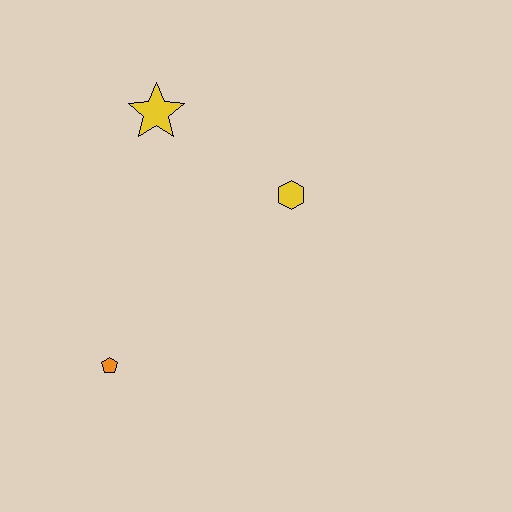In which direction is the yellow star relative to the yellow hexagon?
The yellow star is to the left of the yellow hexagon.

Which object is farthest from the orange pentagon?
The yellow star is farthest from the orange pentagon.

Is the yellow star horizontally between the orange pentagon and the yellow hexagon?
Yes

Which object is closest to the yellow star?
The yellow hexagon is closest to the yellow star.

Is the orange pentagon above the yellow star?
No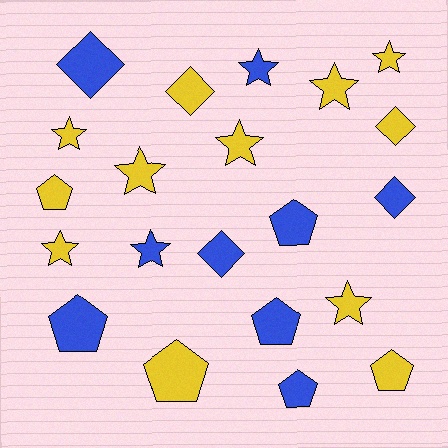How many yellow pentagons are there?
There are 3 yellow pentagons.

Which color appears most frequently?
Yellow, with 12 objects.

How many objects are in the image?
There are 21 objects.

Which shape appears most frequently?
Star, with 9 objects.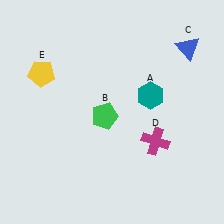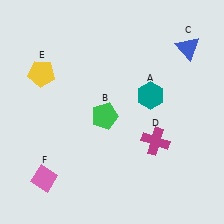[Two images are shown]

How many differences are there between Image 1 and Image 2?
There is 1 difference between the two images.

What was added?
A pink diamond (F) was added in Image 2.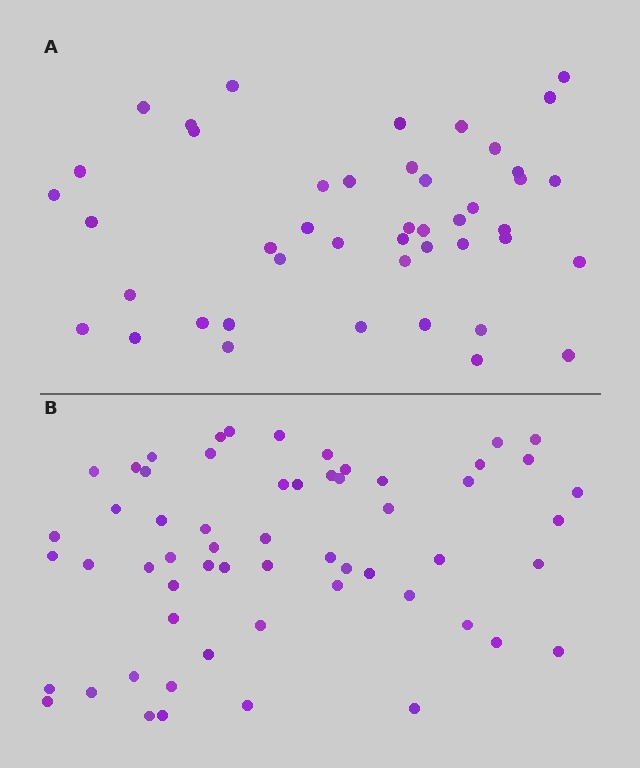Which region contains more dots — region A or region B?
Region B (the bottom region) has more dots.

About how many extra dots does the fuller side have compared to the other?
Region B has approximately 15 more dots than region A.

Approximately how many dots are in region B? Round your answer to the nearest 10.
About 60 dots. (The exact count is 59, which rounds to 60.)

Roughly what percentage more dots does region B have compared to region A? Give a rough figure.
About 30% more.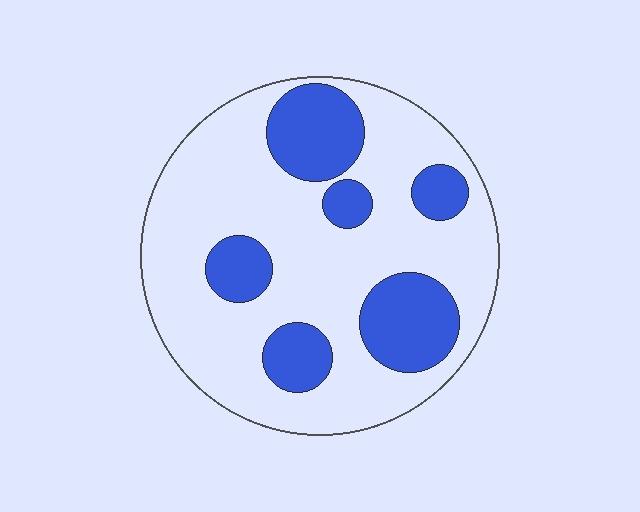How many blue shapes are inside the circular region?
6.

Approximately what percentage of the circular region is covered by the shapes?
Approximately 25%.